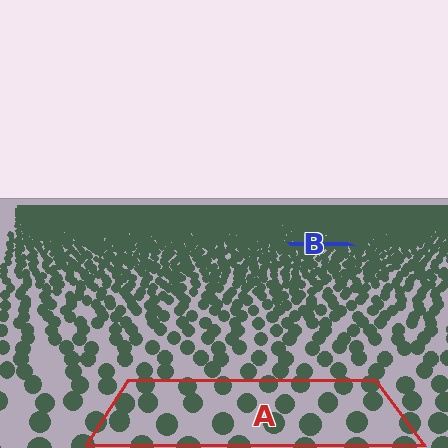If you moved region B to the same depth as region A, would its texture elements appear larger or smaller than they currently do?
They would appear larger. At a closer depth, the same texture elements are projected at a bigger on-screen size.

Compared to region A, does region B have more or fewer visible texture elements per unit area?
Region B has more texture elements per unit area — they are packed more densely because it is farther away.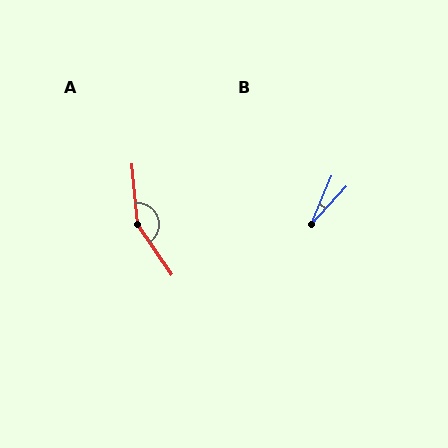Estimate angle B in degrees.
Approximately 19 degrees.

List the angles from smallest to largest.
B (19°), A (151°).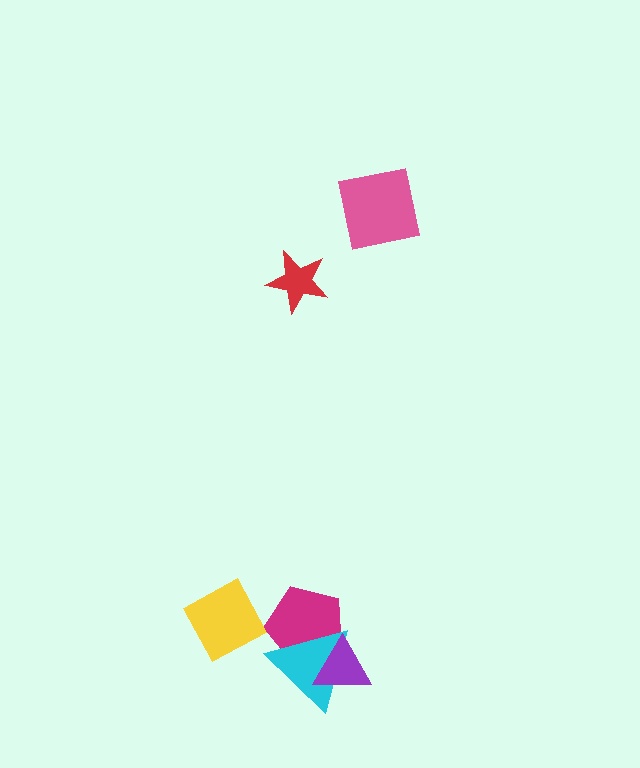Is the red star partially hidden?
No, no other shape covers it.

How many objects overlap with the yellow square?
0 objects overlap with the yellow square.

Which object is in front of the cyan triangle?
The purple triangle is in front of the cyan triangle.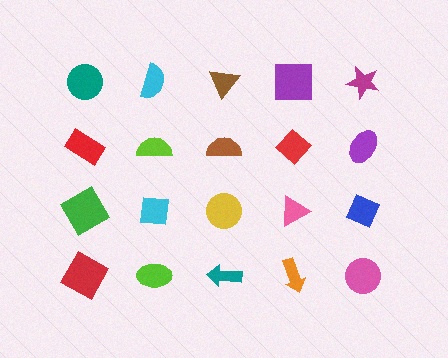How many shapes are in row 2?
5 shapes.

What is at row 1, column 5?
A magenta star.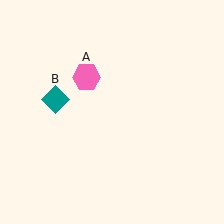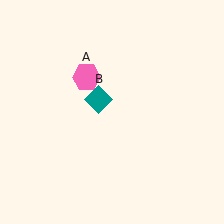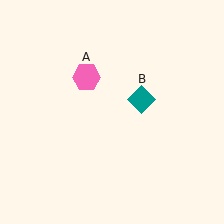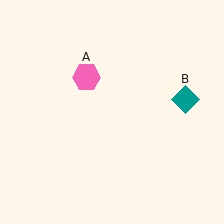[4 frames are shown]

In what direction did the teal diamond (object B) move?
The teal diamond (object B) moved right.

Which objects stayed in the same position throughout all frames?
Pink hexagon (object A) remained stationary.